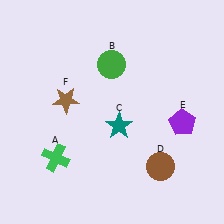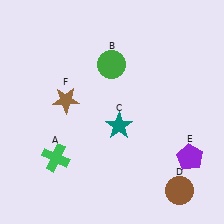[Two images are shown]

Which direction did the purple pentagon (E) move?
The purple pentagon (E) moved down.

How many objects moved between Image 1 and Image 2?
2 objects moved between the two images.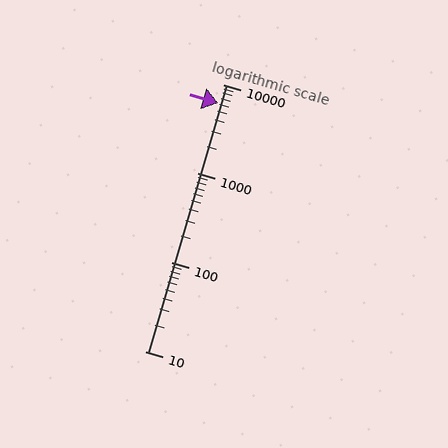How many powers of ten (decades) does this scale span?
The scale spans 3 decades, from 10 to 10000.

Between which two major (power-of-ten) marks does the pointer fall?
The pointer is between 1000 and 10000.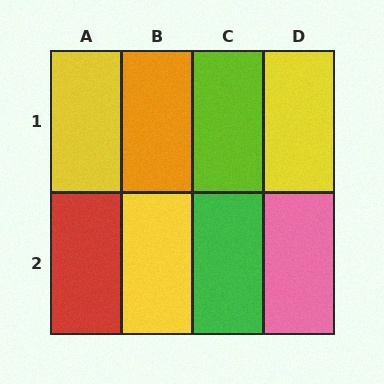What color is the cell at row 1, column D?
Yellow.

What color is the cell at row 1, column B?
Orange.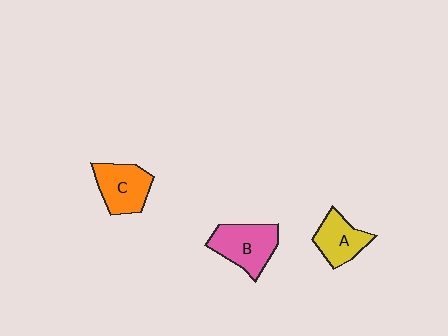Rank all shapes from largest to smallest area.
From largest to smallest: B (pink), C (orange), A (yellow).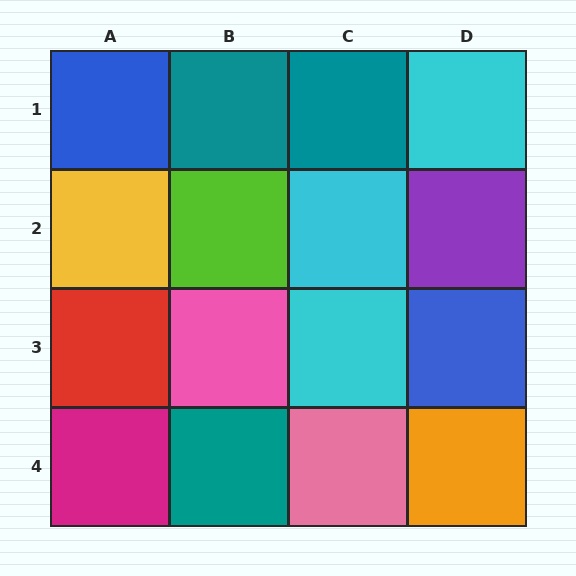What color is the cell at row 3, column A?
Red.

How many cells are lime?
1 cell is lime.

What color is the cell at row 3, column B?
Pink.